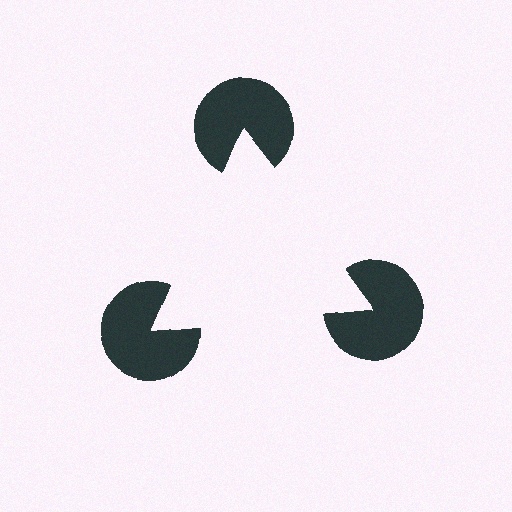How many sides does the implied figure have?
3 sides.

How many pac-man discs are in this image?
There are 3 — one at each vertex of the illusory triangle.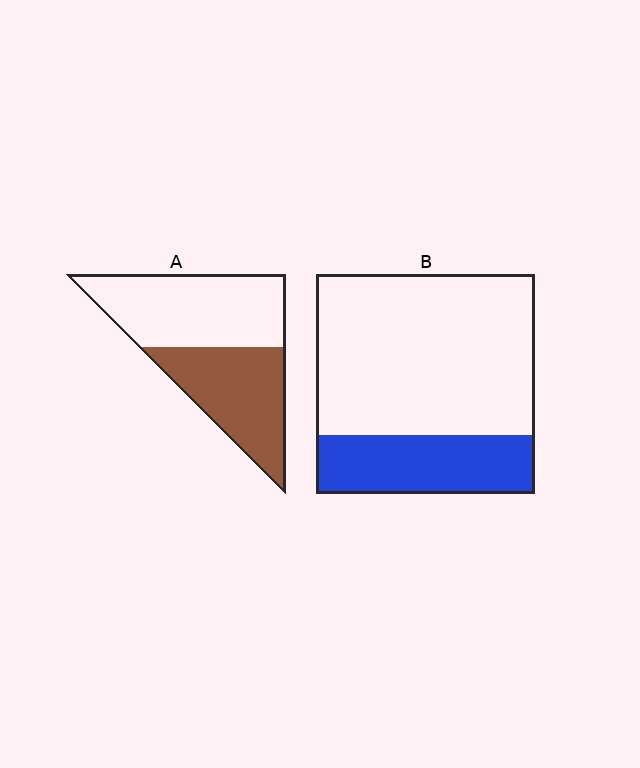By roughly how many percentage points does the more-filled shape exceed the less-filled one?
By roughly 20 percentage points (A over B).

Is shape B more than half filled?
No.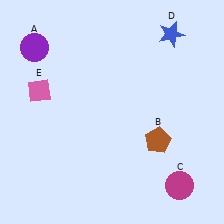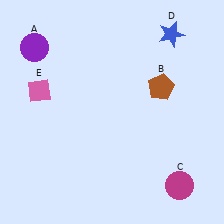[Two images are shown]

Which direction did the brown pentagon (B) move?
The brown pentagon (B) moved up.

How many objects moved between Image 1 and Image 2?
1 object moved between the two images.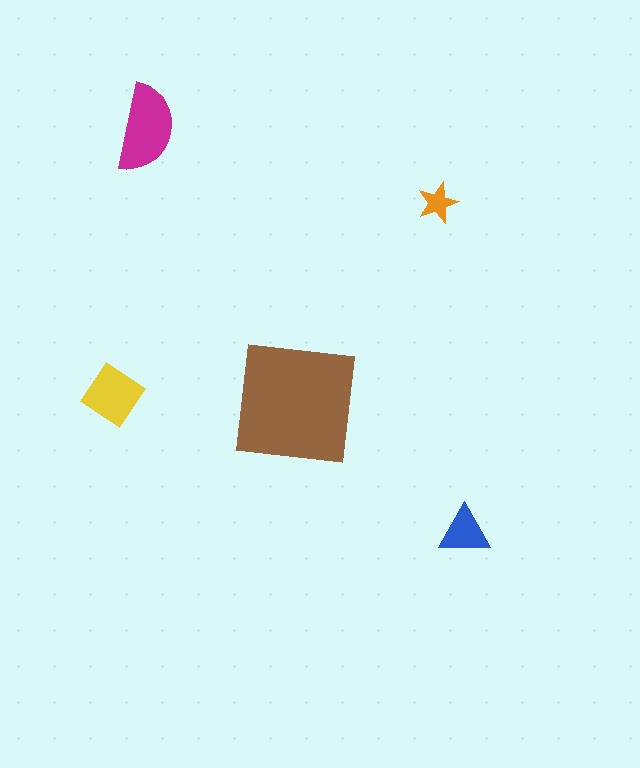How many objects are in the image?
There are 5 objects in the image.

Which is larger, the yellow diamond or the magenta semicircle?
The magenta semicircle.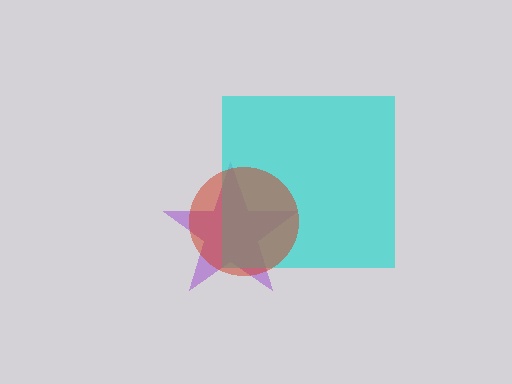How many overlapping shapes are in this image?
There are 3 overlapping shapes in the image.